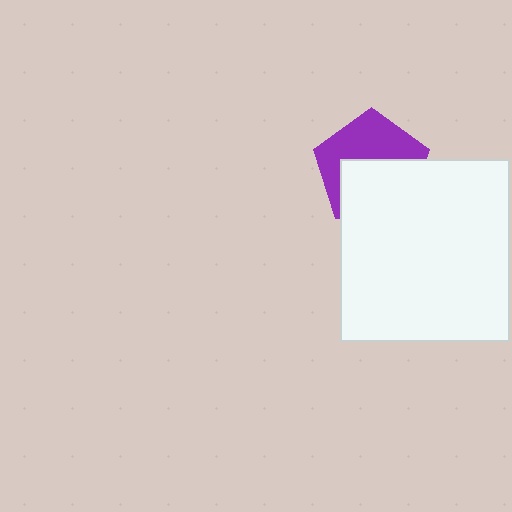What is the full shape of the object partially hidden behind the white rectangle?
The partially hidden object is a purple pentagon.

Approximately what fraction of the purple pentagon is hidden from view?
Roughly 51% of the purple pentagon is hidden behind the white rectangle.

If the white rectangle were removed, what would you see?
You would see the complete purple pentagon.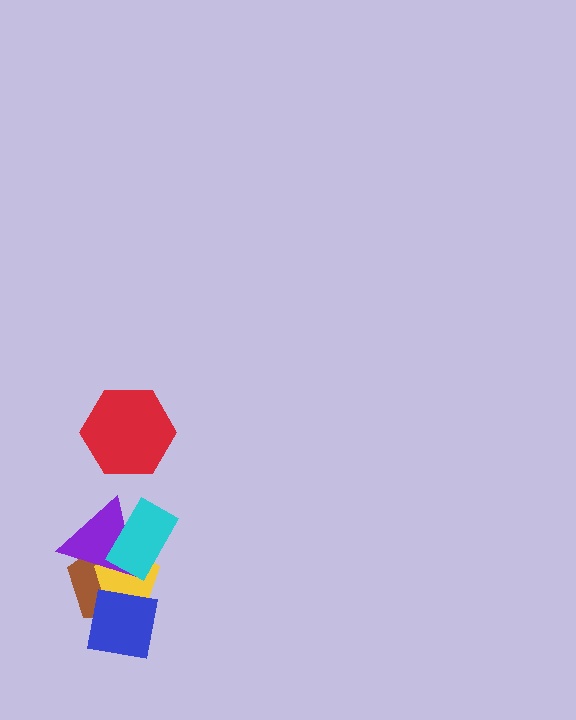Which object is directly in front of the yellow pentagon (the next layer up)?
The purple triangle is directly in front of the yellow pentagon.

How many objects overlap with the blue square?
2 objects overlap with the blue square.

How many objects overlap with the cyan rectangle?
3 objects overlap with the cyan rectangle.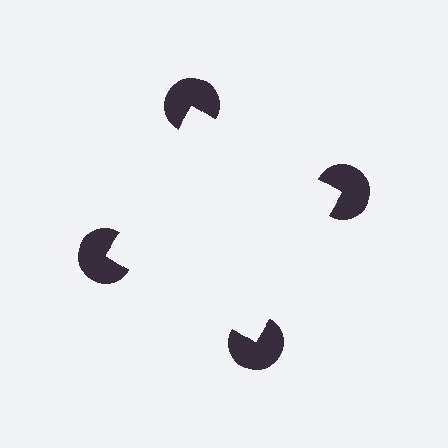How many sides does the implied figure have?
4 sides.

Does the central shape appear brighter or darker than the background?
It typically appears slightly brighter than the background, even though no actual brightness change is drawn.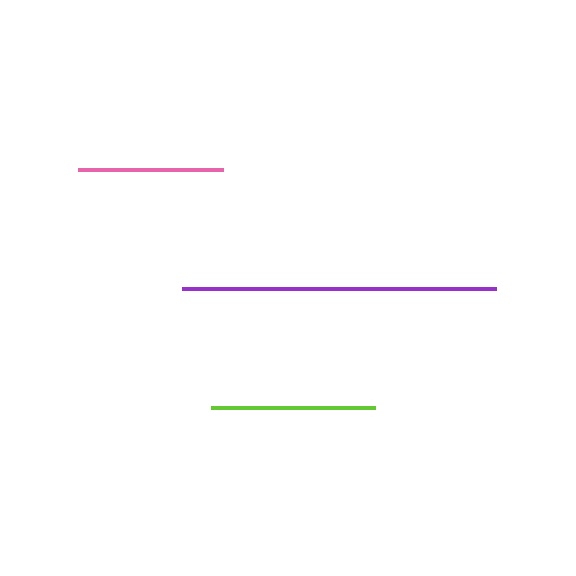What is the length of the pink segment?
The pink segment is approximately 145 pixels long.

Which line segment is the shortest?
The pink line is the shortest at approximately 145 pixels.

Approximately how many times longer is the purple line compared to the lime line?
The purple line is approximately 1.9 times the length of the lime line.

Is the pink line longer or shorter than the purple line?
The purple line is longer than the pink line.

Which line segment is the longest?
The purple line is the longest at approximately 313 pixels.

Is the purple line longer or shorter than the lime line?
The purple line is longer than the lime line.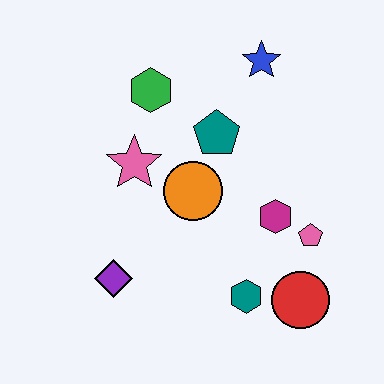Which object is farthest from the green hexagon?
The red circle is farthest from the green hexagon.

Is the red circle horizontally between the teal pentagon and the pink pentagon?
Yes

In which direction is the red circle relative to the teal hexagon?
The red circle is to the right of the teal hexagon.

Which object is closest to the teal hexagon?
The red circle is closest to the teal hexagon.